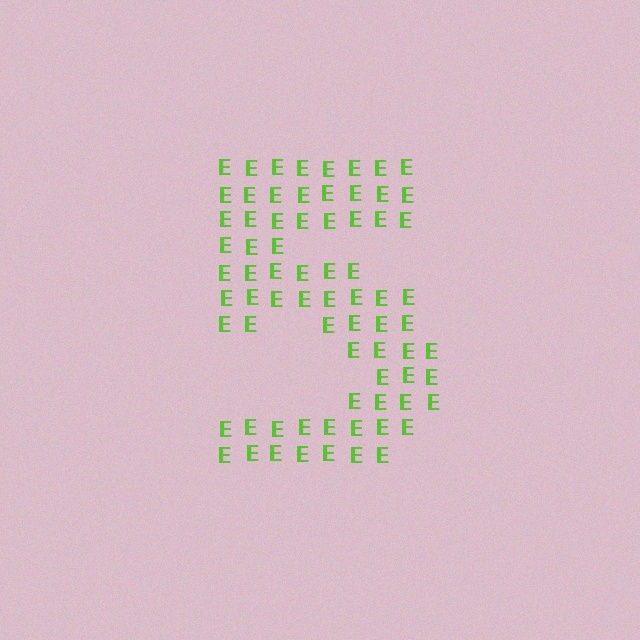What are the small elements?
The small elements are letter E's.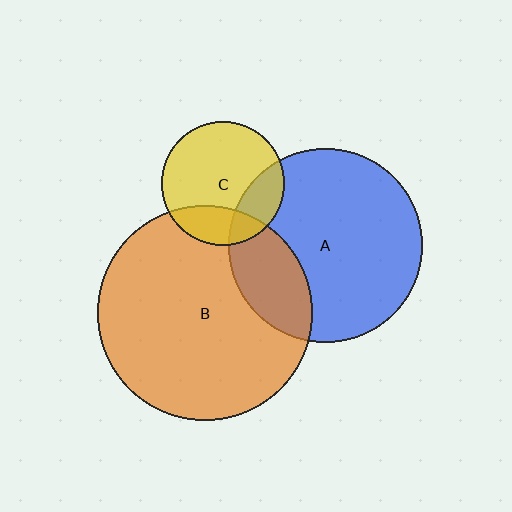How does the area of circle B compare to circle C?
Approximately 3.0 times.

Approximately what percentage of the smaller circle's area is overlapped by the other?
Approximately 25%.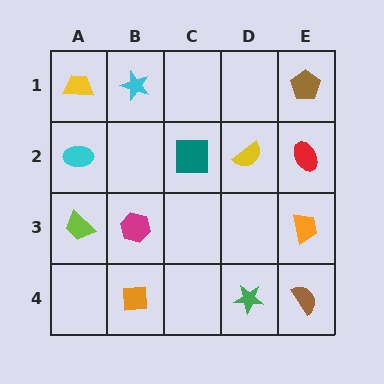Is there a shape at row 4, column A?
No, that cell is empty.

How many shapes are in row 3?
3 shapes.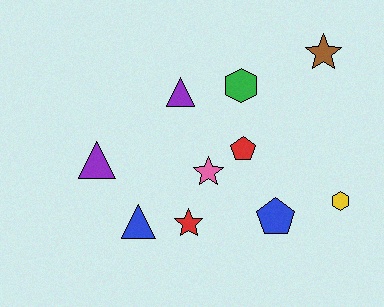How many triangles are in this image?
There are 3 triangles.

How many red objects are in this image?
There are 2 red objects.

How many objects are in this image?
There are 10 objects.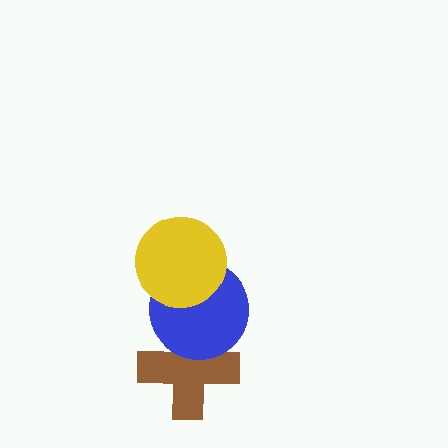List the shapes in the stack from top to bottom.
From top to bottom: the yellow circle, the blue circle, the brown cross.